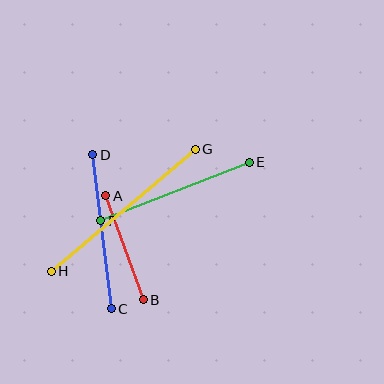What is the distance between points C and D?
The distance is approximately 155 pixels.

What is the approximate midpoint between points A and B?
The midpoint is at approximately (125, 248) pixels.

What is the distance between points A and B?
The distance is approximately 111 pixels.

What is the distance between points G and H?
The distance is approximately 189 pixels.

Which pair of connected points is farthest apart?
Points G and H are farthest apart.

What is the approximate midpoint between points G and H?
The midpoint is at approximately (123, 210) pixels.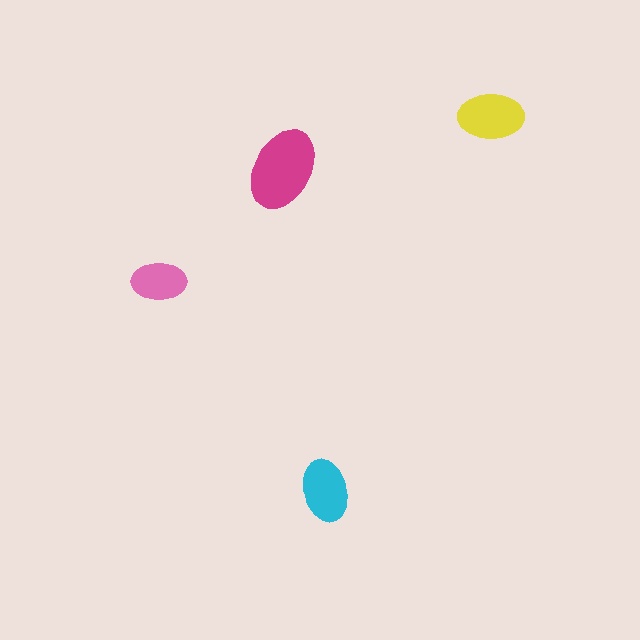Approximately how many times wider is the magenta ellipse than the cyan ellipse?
About 1.5 times wider.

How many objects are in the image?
There are 4 objects in the image.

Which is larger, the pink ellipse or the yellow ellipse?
The yellow one.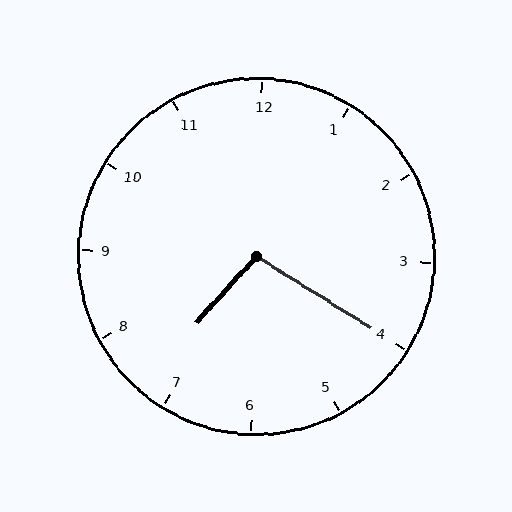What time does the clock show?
7:20.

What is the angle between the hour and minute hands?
Approximately 100 degrees.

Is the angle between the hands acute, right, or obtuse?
It is obtuse.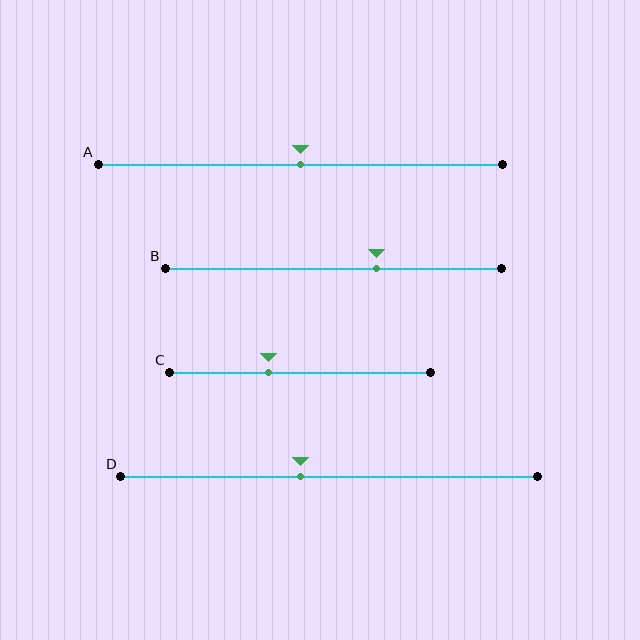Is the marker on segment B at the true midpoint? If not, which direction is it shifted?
No, the marker on segment B is shifted to the right by about 13% of the segment length.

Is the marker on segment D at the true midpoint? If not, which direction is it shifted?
No, the marker on segment D is shifted to the left by about 7% of the segment length.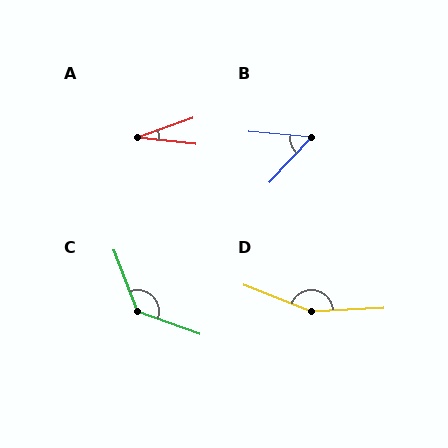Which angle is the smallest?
A, at approximately 26 degrees.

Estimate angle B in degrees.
Approximately 52 degrees.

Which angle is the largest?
D, at approximately 155 degrees.